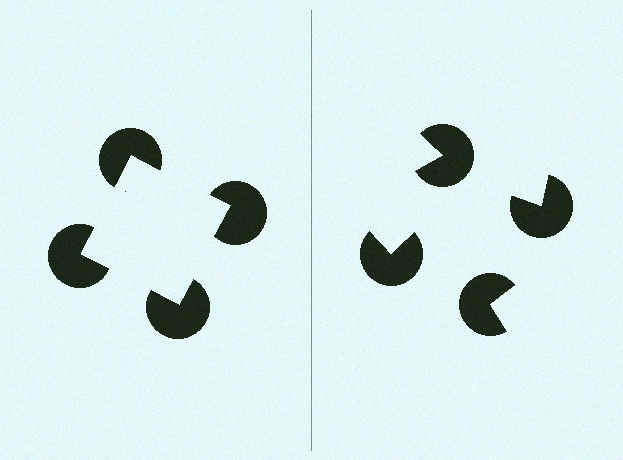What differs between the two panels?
The pac-man discs are positioned identically on both sides; only the wedge orientations differ. On the left they align to a square; on the right they are misaligned.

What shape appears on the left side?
An illusory square.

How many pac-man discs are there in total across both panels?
8 — 4 on each side.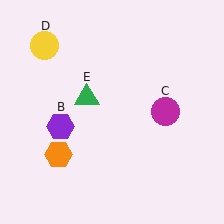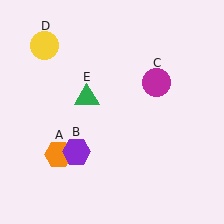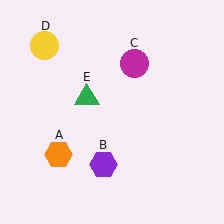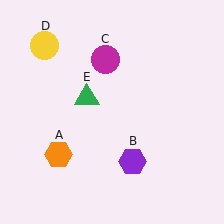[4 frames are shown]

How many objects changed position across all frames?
2 objects changed position: purple hexagon (object B), magenta circle (object C).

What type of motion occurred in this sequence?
The purple hexagon (object B), magenta circle (object C) rotated counterclockwise around the center of the scene.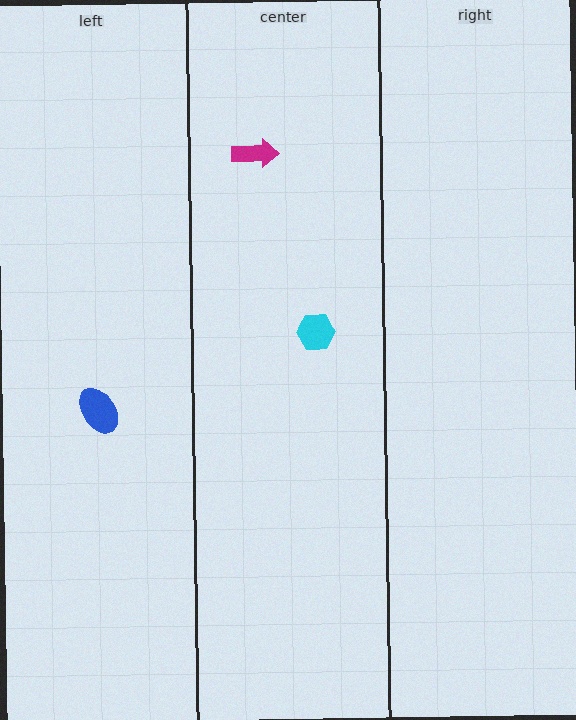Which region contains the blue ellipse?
The left region.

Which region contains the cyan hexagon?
The center region.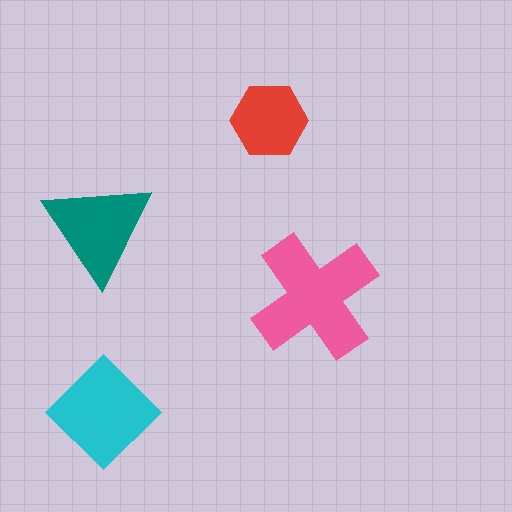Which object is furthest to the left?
The teal triangle is leftmost.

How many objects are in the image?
There are 4 objects in the image.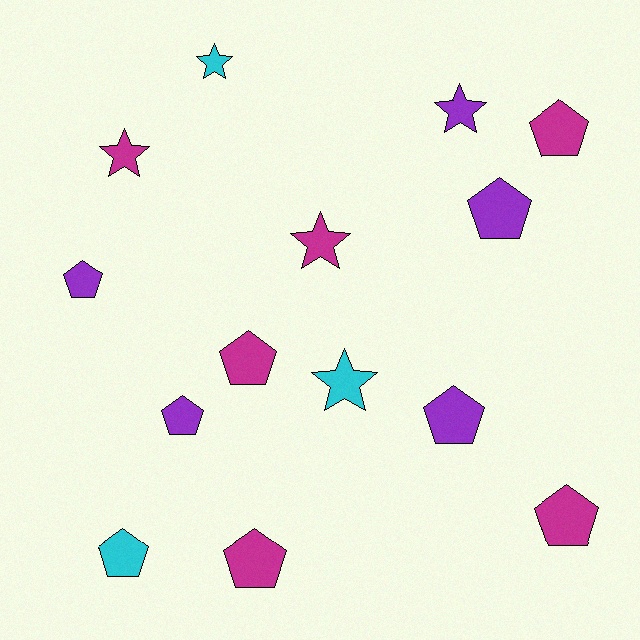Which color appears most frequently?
Magenta, with 6 objects.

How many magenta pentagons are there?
There are 4 magenta pentagons.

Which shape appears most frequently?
Pentagon, with 9 objects.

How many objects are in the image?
There are 14 objects.